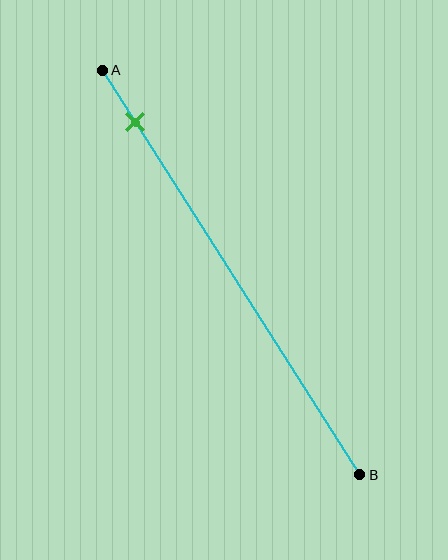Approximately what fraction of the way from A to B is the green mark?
The green mark is approximately 15% of the way from A to B.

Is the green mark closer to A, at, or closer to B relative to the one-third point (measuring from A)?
The green mark is closer to point A than the one-third point of segment AB.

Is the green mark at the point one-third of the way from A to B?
No, the mark is at about 15% from A, not at the 33% one-third point.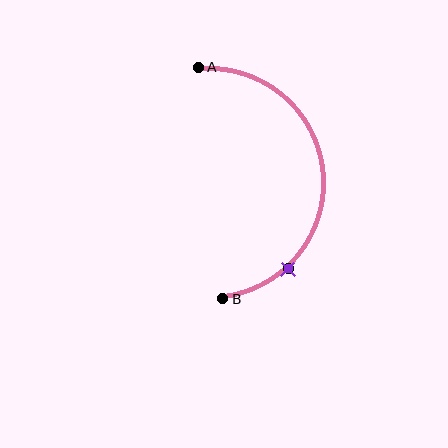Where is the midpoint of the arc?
The arc midpoint is the point on the curve farthest from the straight line joining A and B. It sits to the right of that line.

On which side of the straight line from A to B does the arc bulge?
The arc bulges to the right of the straight line connecting A and B.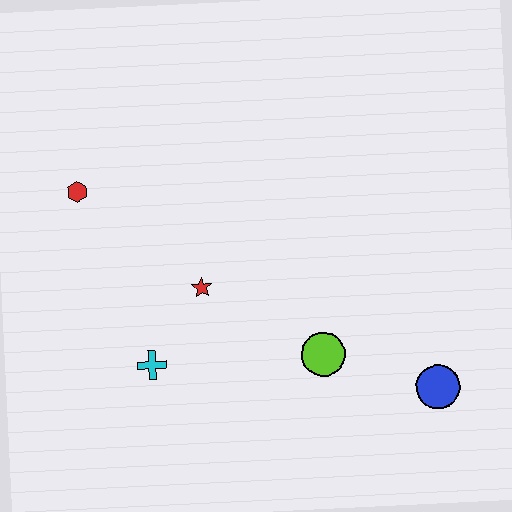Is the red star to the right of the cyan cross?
Yes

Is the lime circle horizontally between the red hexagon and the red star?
No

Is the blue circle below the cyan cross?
Yes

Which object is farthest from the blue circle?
The red hexagon is farthest from the blue circle.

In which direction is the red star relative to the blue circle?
The red star is to the left of the blue circle.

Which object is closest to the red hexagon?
The red star is closest to the red hexagon.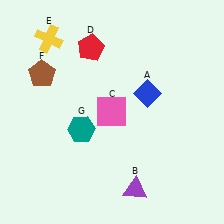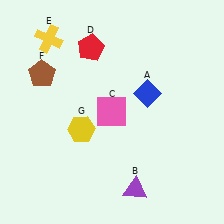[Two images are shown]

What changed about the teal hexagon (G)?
In Image 1, G is teal. In Image 2, it changed to yellow.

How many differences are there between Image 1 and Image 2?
There is 1 difference between the two images.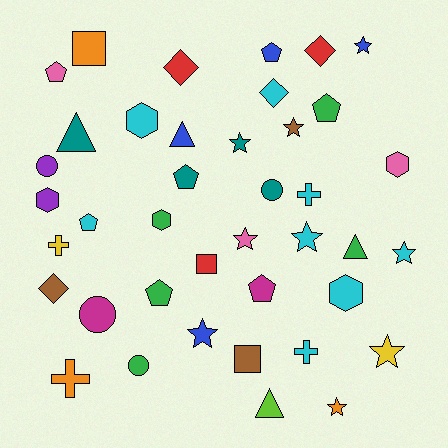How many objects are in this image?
There are 40 objects.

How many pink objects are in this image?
There are 3 pink objects.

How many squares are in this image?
There are 3 squares.